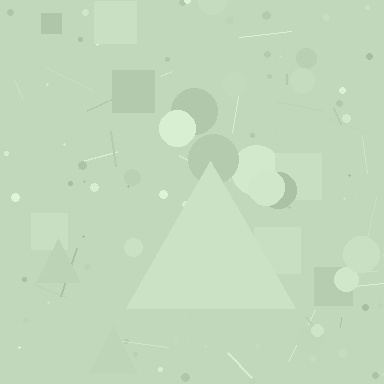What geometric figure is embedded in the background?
A triangle is embedded in the background.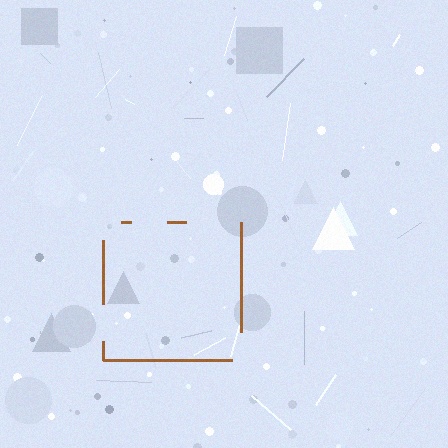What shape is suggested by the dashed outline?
The dashed outline suggests a square.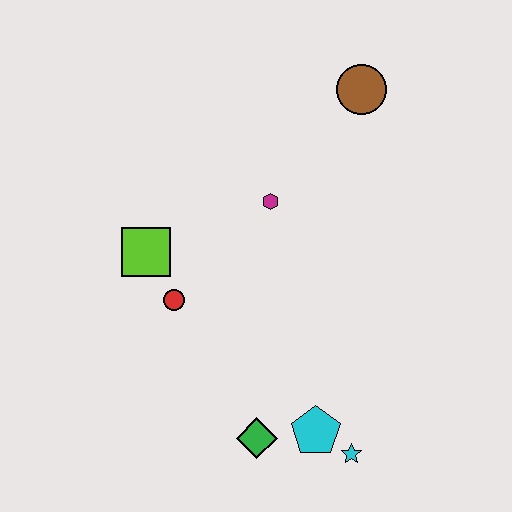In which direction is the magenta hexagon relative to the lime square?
The magenta hexagon is to the right of the lime square.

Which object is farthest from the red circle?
The brown circle is farthest from the red circle.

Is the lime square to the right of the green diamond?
No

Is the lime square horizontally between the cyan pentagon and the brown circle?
No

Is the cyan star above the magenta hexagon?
No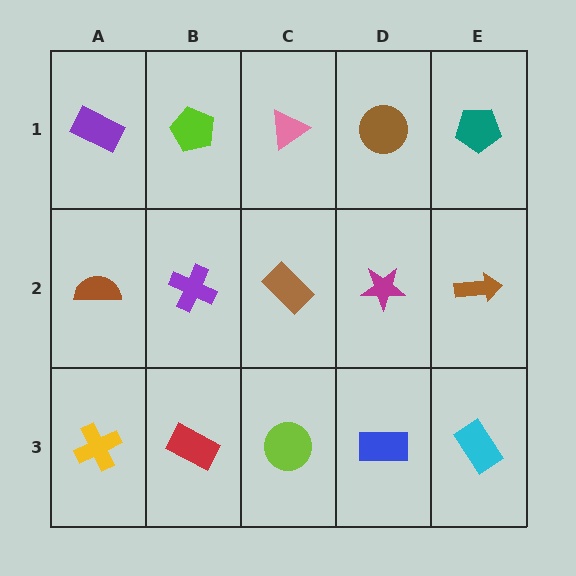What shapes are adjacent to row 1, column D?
A magenta star (row 2, column D), a pink triangle (row 1, column C), a teal pentagon (row 1, column E).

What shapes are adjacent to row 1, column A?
A brown semicircle (row 2, column A), a lime pentagon (row 1, column B).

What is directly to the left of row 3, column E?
A blue rectangle.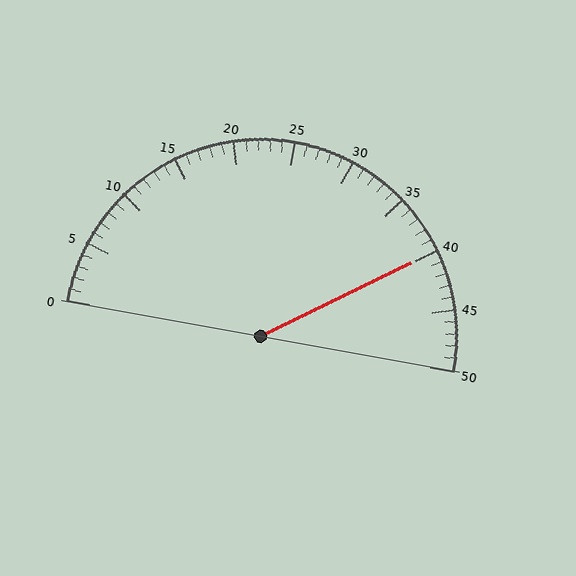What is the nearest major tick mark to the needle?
The nearest major tick mark is 40.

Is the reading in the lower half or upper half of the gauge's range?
The reading is in the upper half of the range (0 to 50).